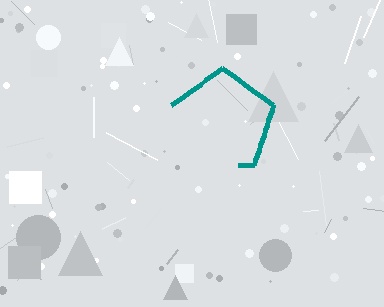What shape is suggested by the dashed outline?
The dashed outline suggests a pentagon.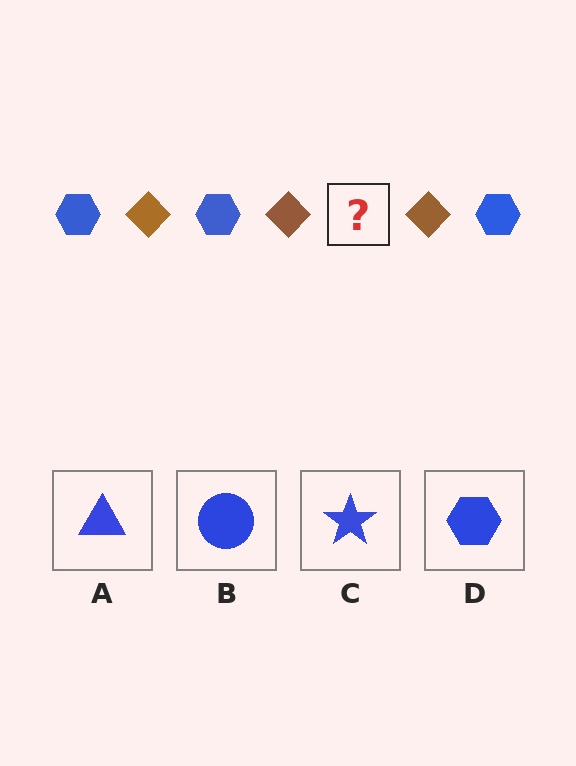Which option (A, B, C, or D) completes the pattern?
D.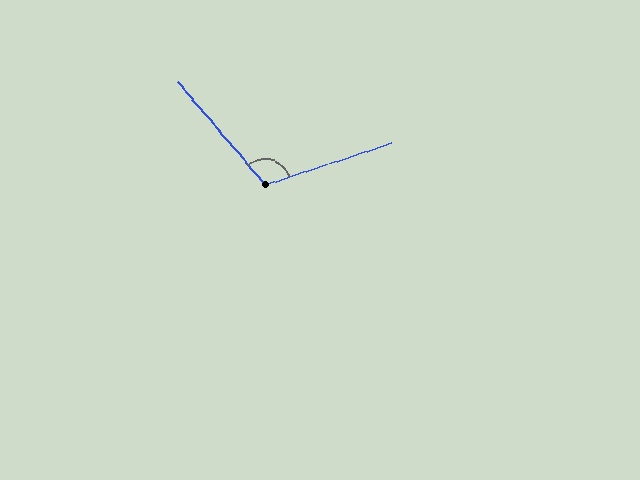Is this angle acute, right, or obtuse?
It is obtuse.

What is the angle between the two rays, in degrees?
Approximately 112 degrees.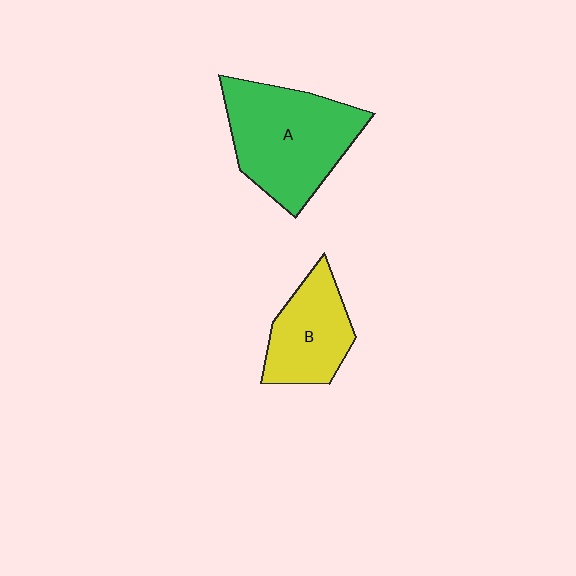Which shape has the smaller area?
Shape B (yellow).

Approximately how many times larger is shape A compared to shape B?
Approximately 1.6 times.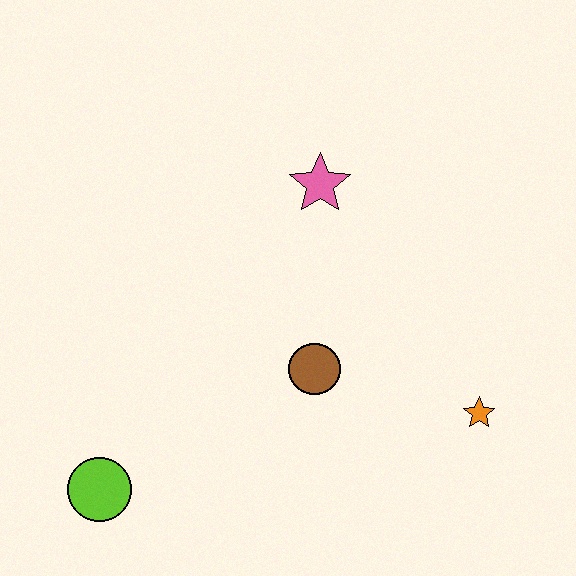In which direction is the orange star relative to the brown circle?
The orange star is to the right of the brown circle.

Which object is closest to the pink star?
The brown circle is closest to the pink star.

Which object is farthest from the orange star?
The lime circle is farthest from the orange star.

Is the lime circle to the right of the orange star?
No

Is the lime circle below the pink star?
Yes